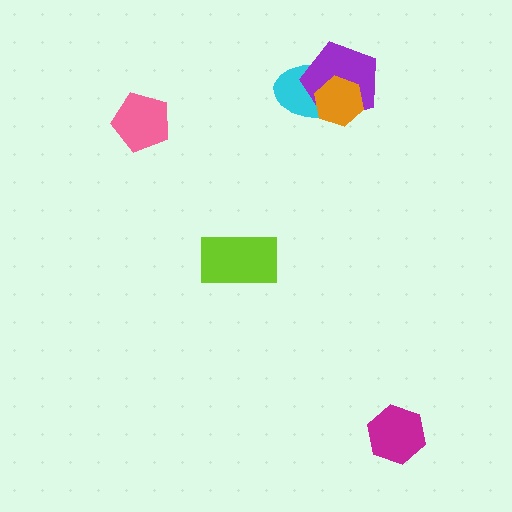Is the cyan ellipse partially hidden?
Yes, it is partially covered by another shape.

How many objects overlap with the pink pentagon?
0 objects overlap with the pink pentagon.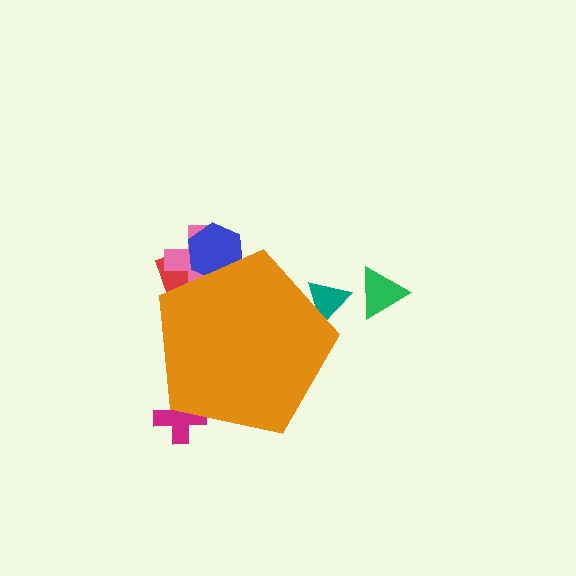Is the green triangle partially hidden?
No, the green triangle is fully visible.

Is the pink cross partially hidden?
Yes, the pink cross is partially hidden behind the orange pentagon.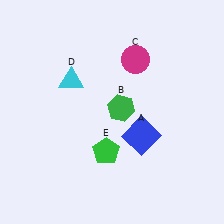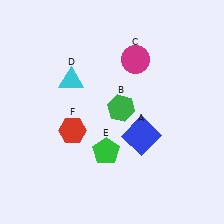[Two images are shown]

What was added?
A red hexagon (F) was added in Image 2.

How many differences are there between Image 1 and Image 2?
There is 1 difference between the two images.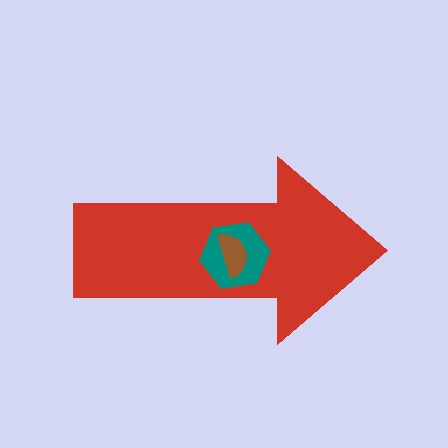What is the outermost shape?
The red arrow.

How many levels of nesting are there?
3.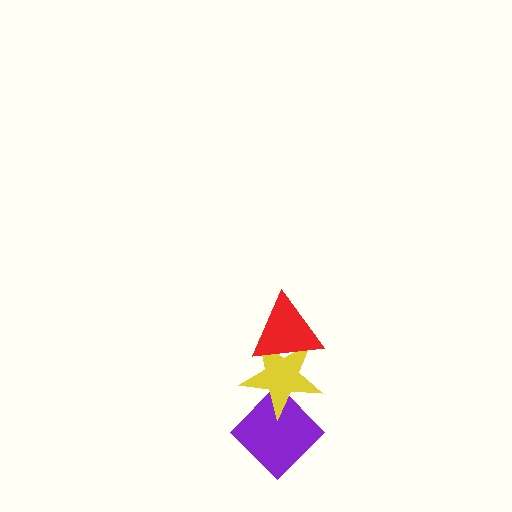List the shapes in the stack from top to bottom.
From top to bottom: the red triangle, the yellow star, the purple diamond.